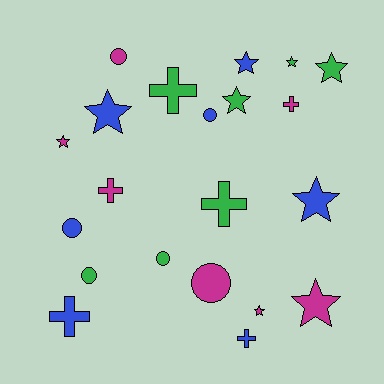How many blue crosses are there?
There are 2 blue crosses.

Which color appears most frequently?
Blue, with 7 objects.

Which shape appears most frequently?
Star, with 9 objects.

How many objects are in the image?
There are 21 objects.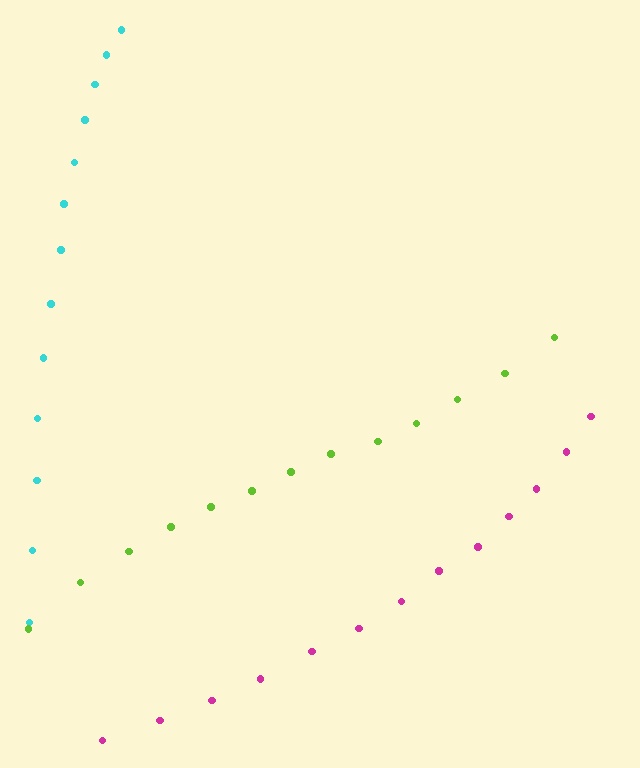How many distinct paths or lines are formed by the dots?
There are 3 distinct paths.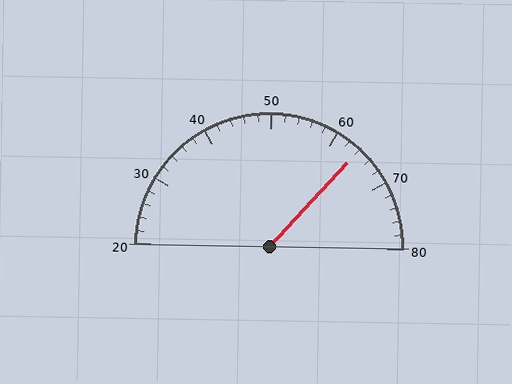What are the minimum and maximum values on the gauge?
The gauge ranges from 20 to 80.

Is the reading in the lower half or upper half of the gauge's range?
The reading is in the upper half of the range (20 to 80).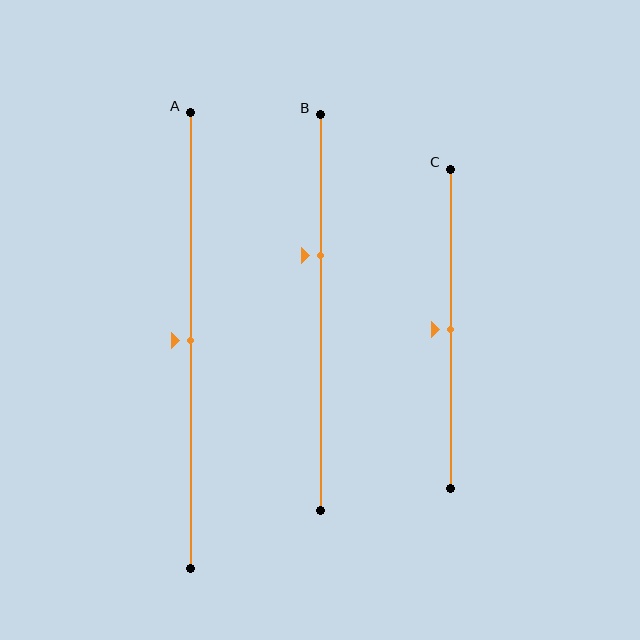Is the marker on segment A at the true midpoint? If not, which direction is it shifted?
Yes, the marker on segment A is at the true midpoint.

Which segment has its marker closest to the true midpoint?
Segment A has its marker closest to the true midpoint.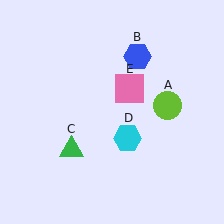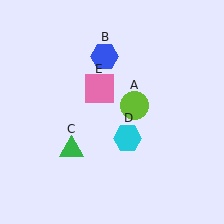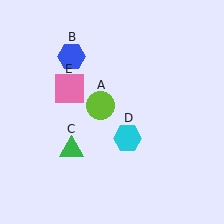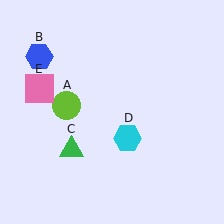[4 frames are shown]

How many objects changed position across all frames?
3 objects changed position: lime circle (object A), blue hexagon (object B), pink square (object E).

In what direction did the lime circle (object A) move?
The lime circle (object A) moved left.